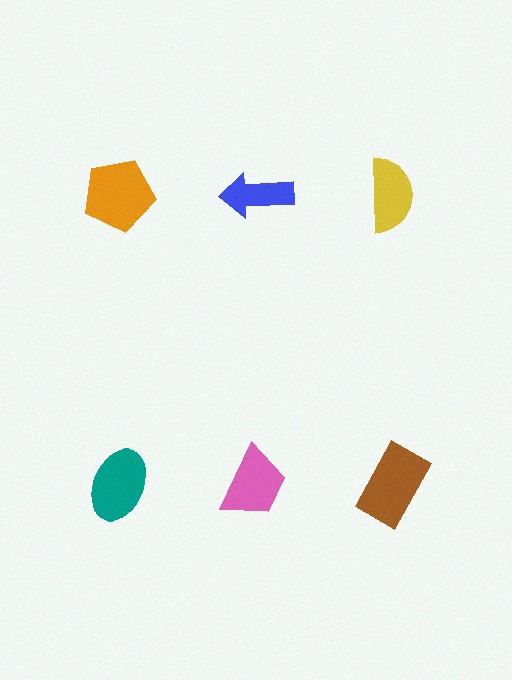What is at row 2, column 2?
A pink trapezoid.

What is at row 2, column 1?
A teal ellipse.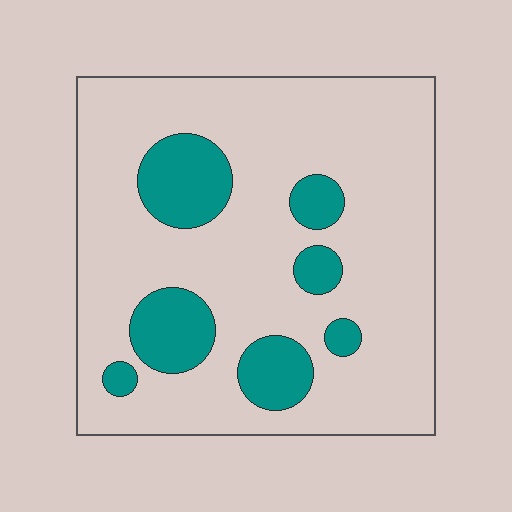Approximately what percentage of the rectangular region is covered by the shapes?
Approximately 20%.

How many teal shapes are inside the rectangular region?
7.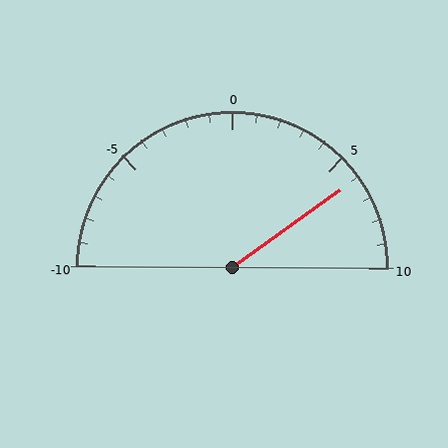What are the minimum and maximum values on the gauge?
The gauge ranges from -10 to 10.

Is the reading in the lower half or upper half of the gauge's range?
The reading is in the upper half of the range (-10 to 10).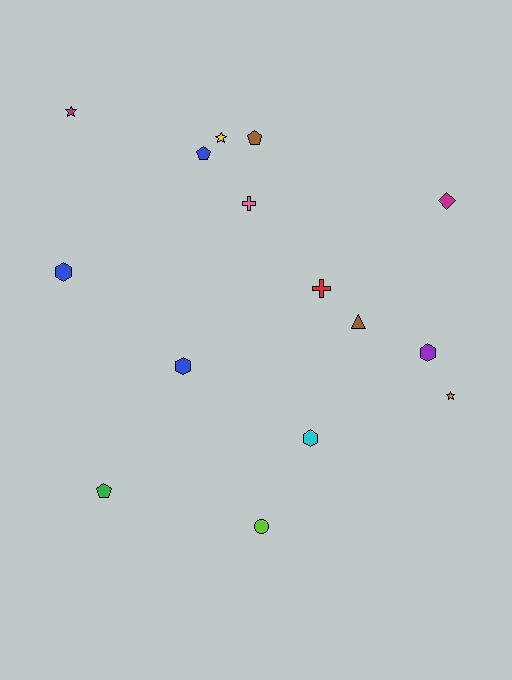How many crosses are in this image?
There are 2 crosses.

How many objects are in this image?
There are 15 objects.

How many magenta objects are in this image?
There are 2 magenta objects.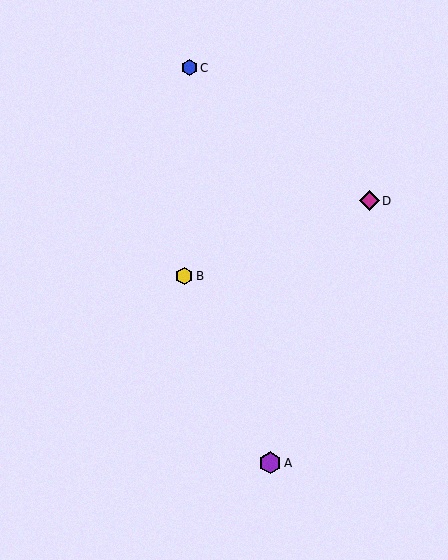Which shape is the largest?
The purple hexagon (labeled A) is the largest.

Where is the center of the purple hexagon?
The center of the purple hexagon is at (270, 463).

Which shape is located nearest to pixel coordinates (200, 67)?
The blue hexagon (labeled C) at (189, 68) is nearest to that location.